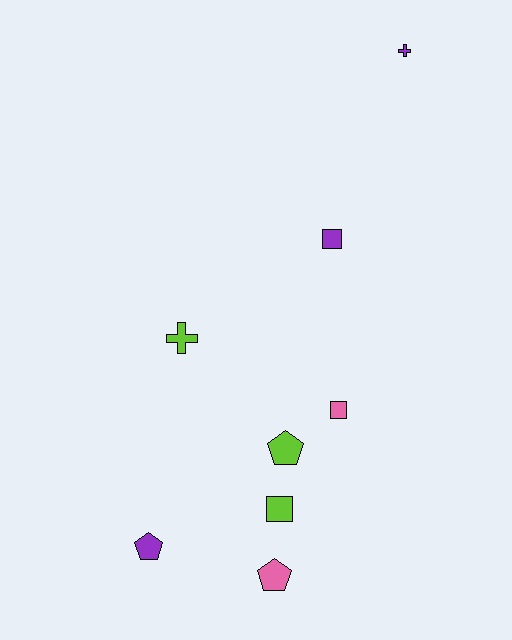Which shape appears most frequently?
Square, with 3 objects.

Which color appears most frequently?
Purple, with 3 objects.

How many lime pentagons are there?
There is 1 lime pentagon.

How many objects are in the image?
There are 8 objects.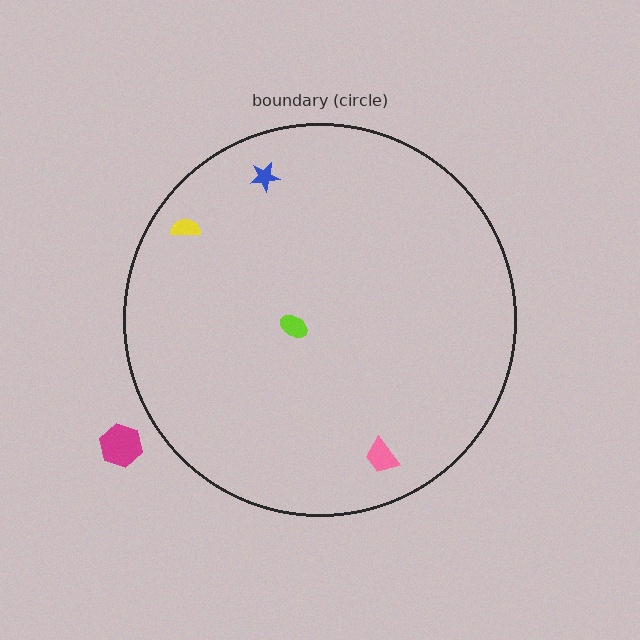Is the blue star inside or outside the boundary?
Inside.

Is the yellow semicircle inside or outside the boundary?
Inside.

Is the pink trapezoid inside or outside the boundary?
Inside.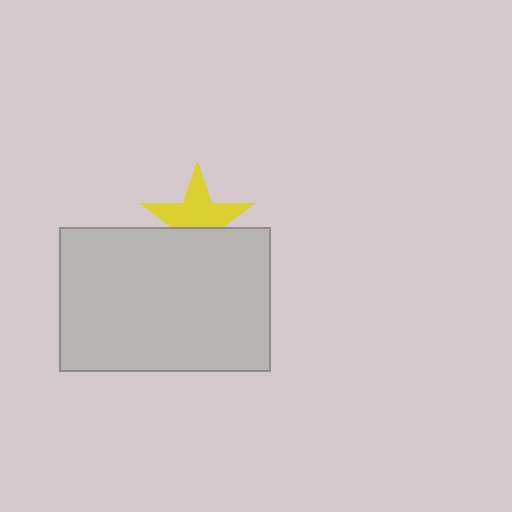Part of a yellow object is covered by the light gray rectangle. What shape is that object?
It is a star.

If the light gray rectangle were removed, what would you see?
You would see the complete yellow star.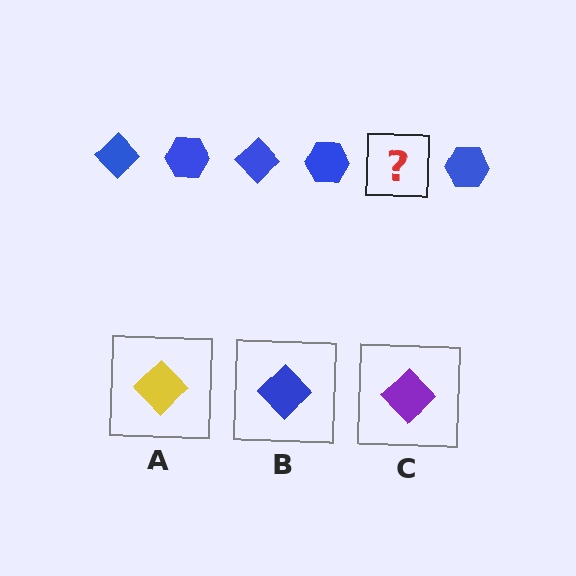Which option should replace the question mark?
Option B.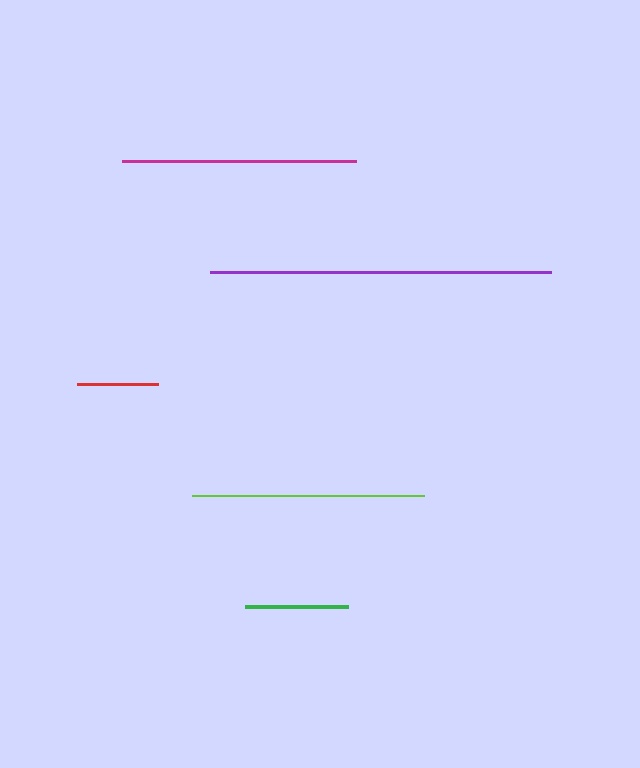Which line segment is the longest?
The purple line is the longest at approximately 341 pixels.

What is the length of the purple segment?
The purple segment is approximately 341 pixels long.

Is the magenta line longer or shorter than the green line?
The magenta line is longer than the green line.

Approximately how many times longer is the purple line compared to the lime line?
The purple line is approximately 1.5 times the length of the lime line.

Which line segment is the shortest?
The red line is the shortest at approximately 81 pixels.